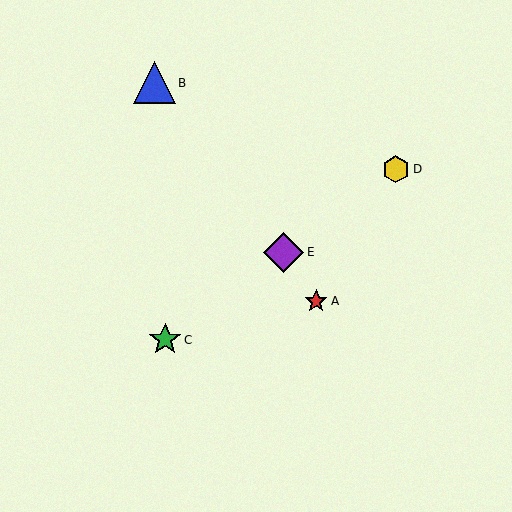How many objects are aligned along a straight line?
3 objects (C, D, E) are aligned along a straight line.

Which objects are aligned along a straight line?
Objects C, D, E are aligned along a straight line.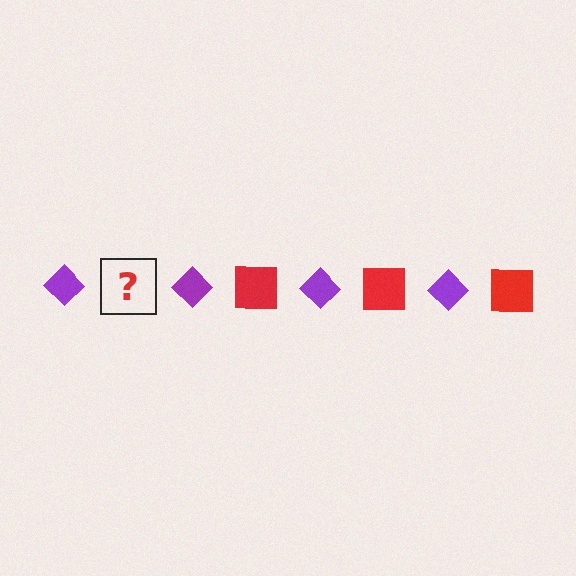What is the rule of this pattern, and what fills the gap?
The rule is that the pattern alternates between purple diamond and red square. The gap should be filled with a red square.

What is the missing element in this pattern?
The missing element is a red square.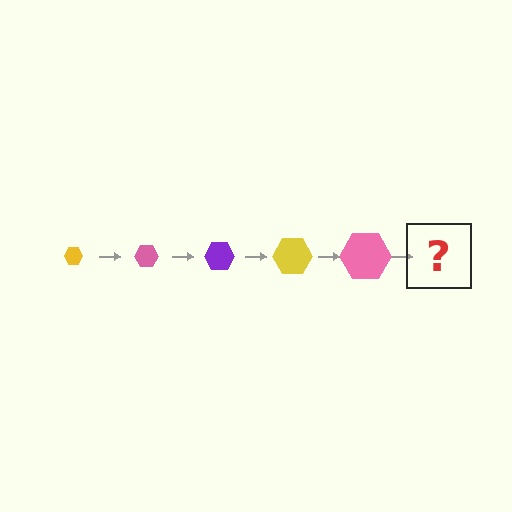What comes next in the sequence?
The next element should be a purple hexagon, larger than the previous one.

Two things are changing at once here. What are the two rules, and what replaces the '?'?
The two rules are that the hexagon grows larger each step and the color cycles through yellow, pink, and purple. The '?' should be a purple hexagon, larger than the previous one.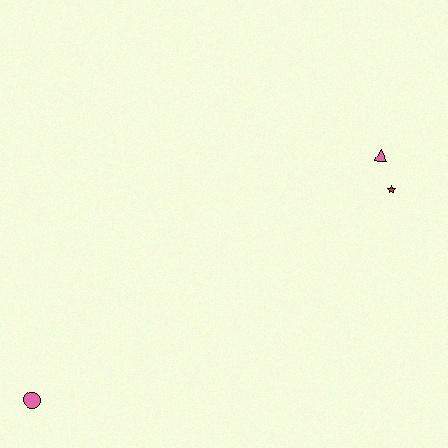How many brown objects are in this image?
There are no brown objects.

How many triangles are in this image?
There is 1 triangle.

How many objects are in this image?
There are 3 objects.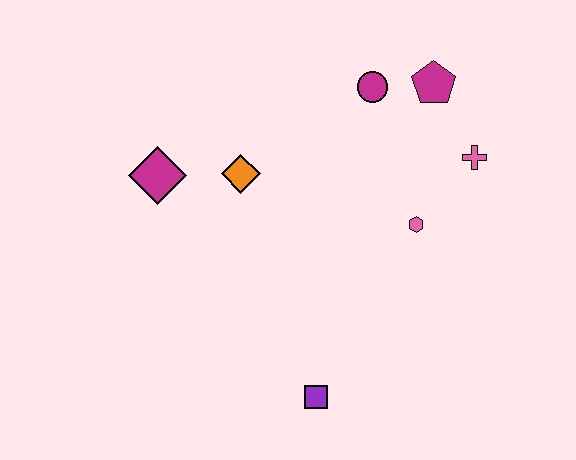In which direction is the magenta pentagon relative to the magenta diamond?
The magenta pentagon is to the right of the magenta diamond.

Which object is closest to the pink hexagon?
The pink cross is closest to the pink hexagon.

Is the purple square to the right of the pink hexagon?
No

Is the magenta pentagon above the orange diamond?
Yes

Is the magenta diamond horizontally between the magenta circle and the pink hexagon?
No